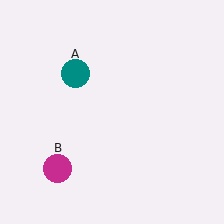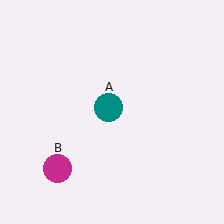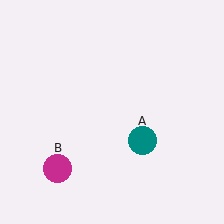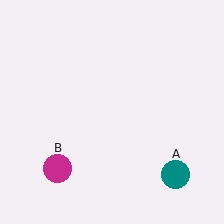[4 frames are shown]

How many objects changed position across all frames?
1 object changed position: teal circle (object A).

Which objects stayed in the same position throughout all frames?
Magenta circle (object B) remained stationary.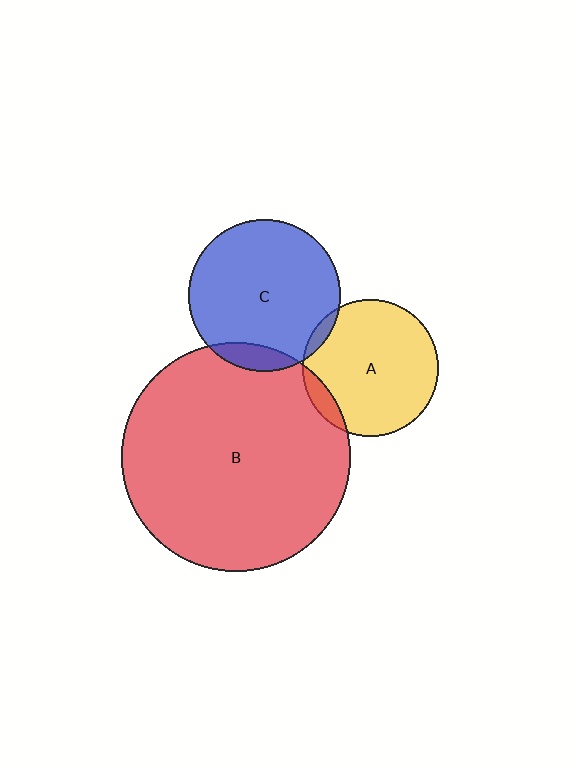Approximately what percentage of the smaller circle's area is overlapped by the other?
Approximately 10%.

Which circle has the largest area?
Circle B (red).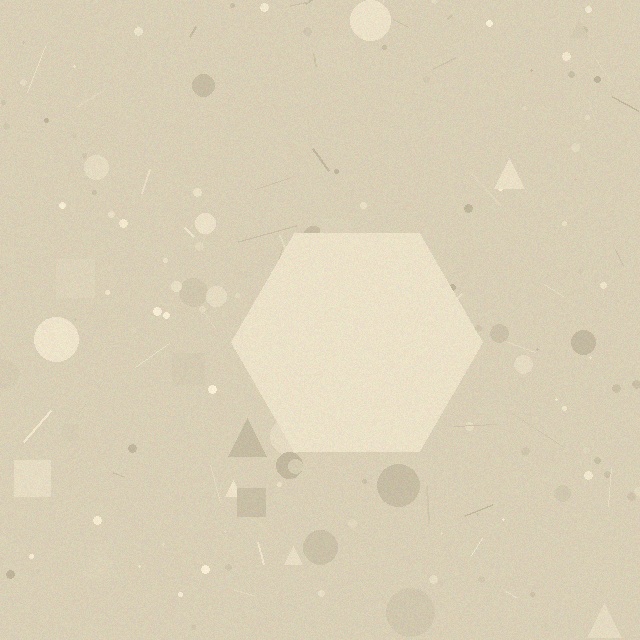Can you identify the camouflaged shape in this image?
The camouflaged shape is a hexagon.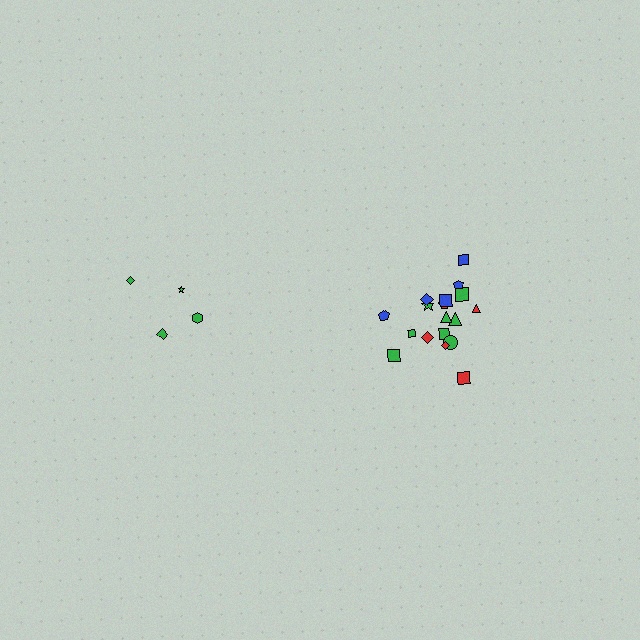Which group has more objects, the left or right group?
The right group.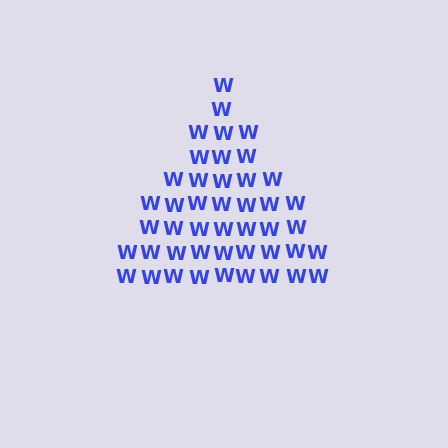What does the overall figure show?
The overall figure shows a triangle.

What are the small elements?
The small elements are letter W's.